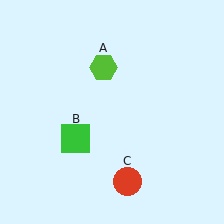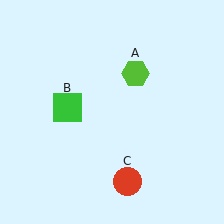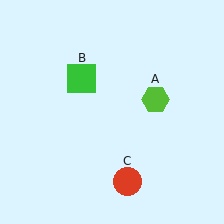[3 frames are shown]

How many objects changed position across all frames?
2 objects changed position: lime hexagon (object A), green square (object B).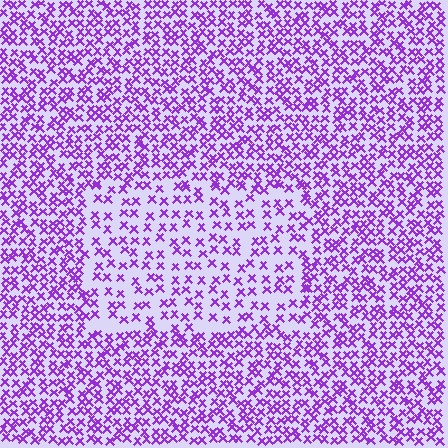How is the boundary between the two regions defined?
The boundary is defined by a change in element density (approximately 1.9x ratio). All elements are the same color, size, and shape.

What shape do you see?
I see a rectangle.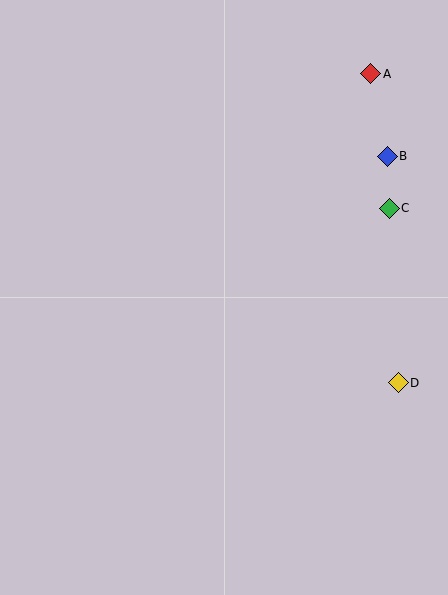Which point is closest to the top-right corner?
Point A is closest to the top-right corner.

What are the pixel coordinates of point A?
Point A is at (371, 74).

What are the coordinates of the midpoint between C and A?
The midpoint between C and A is at (380, 141).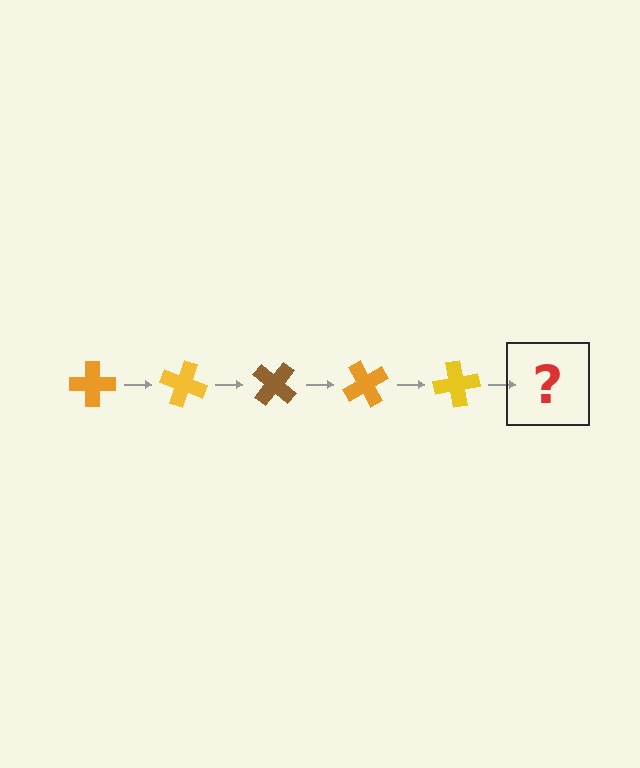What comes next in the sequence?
The next element should be a brown cross, rotated 100 degrees from the start.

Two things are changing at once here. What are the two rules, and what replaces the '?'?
The two rules are that it rotates 20 degrees each step and the color cycles through orange, yellow, and brown. The '?' should be a brown cross, rotated 100 degrees from the start.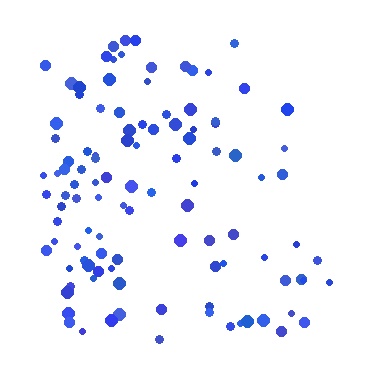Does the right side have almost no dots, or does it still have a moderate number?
Still a moderate number, just noticeably fewer than the left.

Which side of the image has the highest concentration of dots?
The left.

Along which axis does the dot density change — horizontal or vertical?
Horizontal.